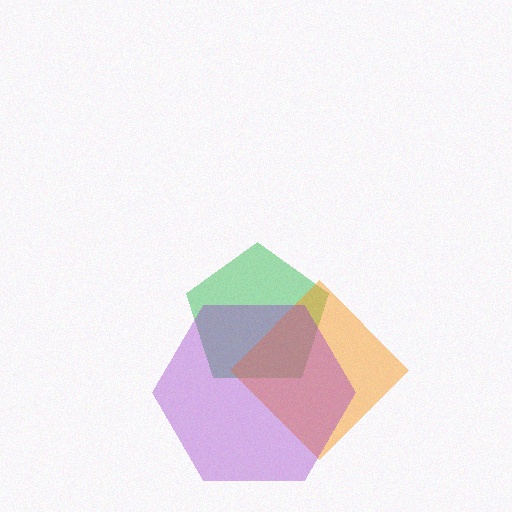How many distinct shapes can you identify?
There are 3 distinct shapes: a green pentagon, an orange diamond, a purple hexagon.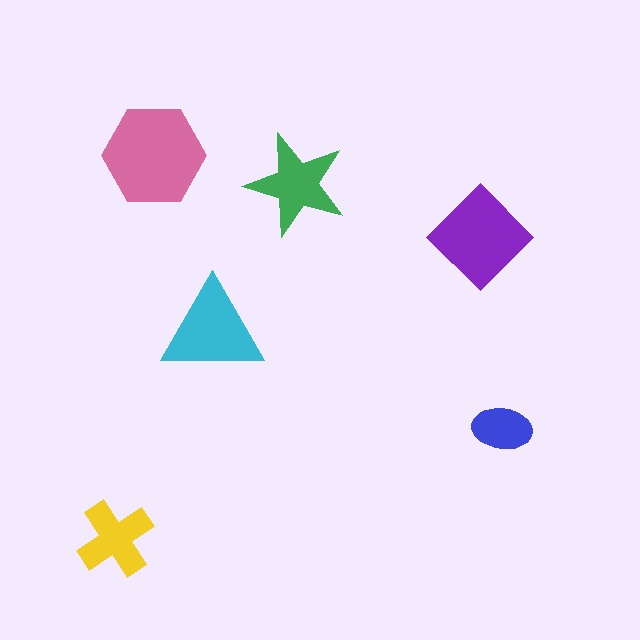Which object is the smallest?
The blue ellipse.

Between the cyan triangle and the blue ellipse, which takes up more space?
The cyan triangle.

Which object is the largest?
The pink hexagon.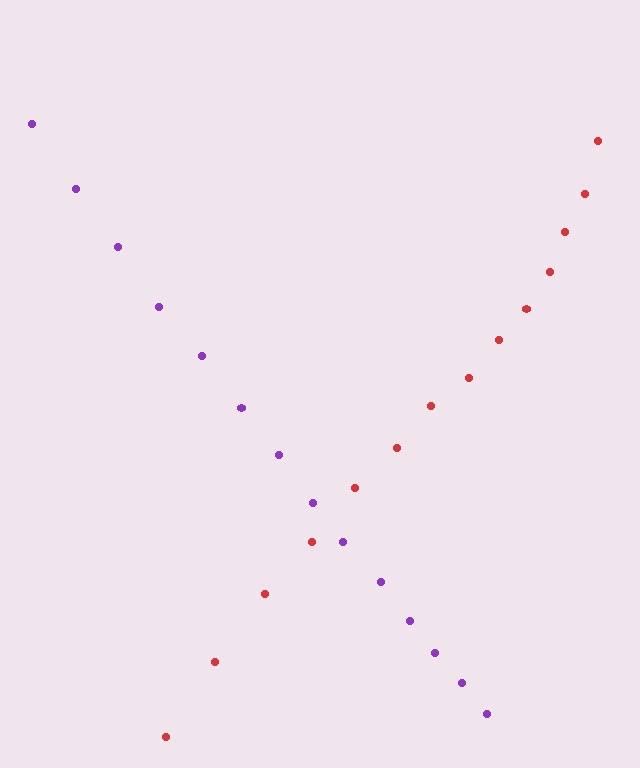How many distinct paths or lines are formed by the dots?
There are 2 distinct paths.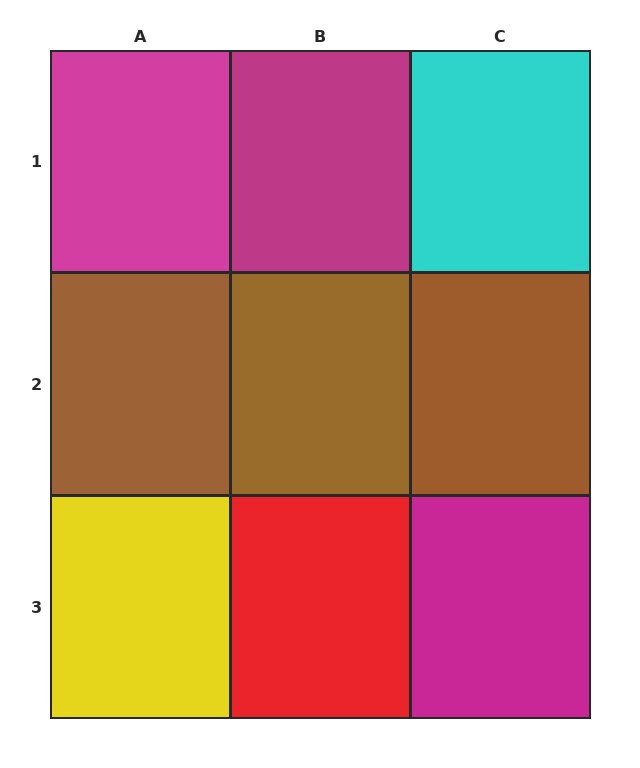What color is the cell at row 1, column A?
Magenta.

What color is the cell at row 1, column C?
Cyan.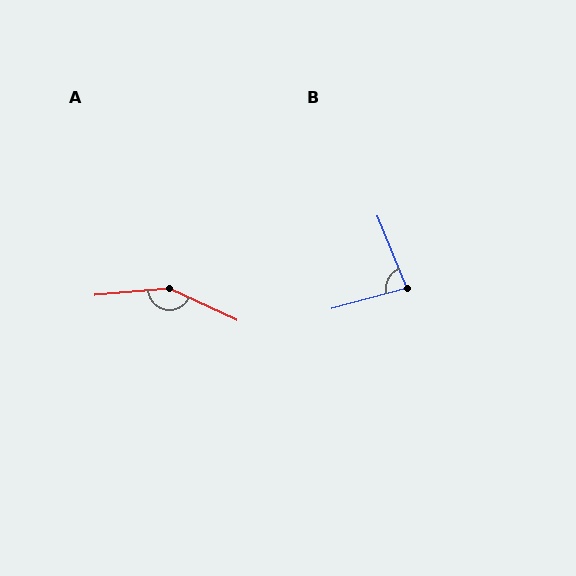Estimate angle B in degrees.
Approximately 83 degrees.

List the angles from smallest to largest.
B (83°), A (150°).